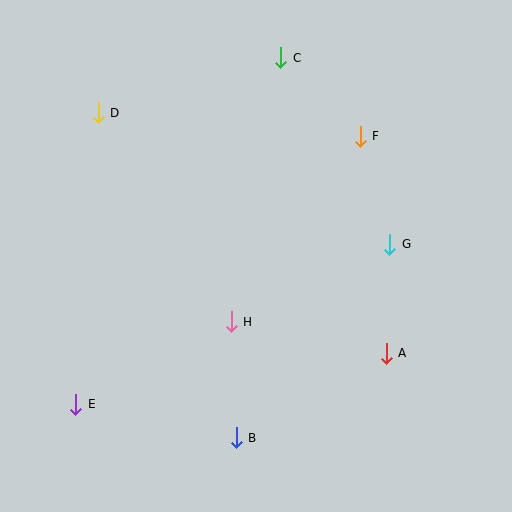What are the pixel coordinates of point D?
Point D is at (98, 113).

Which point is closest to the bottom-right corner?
Point A is closest to the bottom-right corner.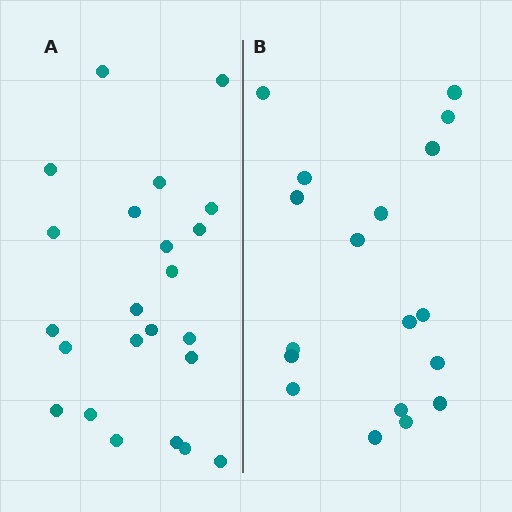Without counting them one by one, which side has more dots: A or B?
Region A (the left region) has more dots.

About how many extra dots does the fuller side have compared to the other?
Region A has about 5 more dots than region B.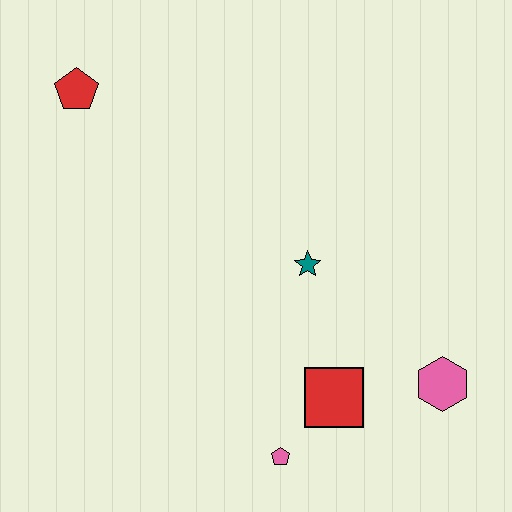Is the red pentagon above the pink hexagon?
Yes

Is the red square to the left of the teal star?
No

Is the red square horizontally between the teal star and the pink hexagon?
Yes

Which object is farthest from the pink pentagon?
The red pentagon is farthest from the pink pentagon.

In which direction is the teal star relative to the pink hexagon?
The teal star is to the left of the pink hexagon.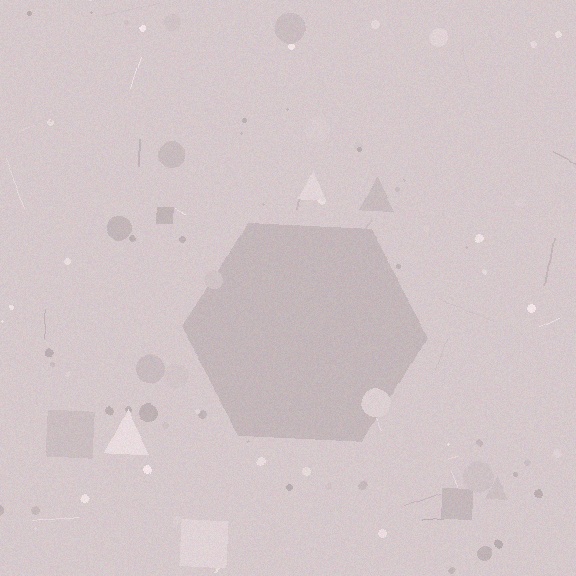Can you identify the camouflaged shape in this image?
The camouflaged shape is a hexagon.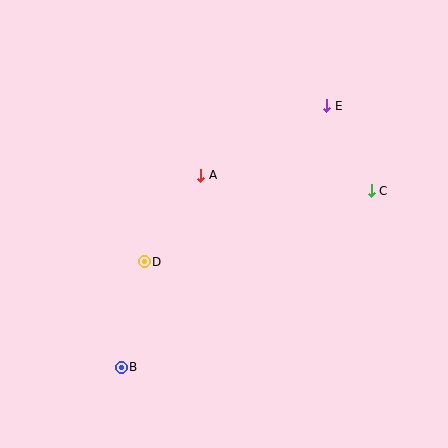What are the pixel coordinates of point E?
Point E is at (327, 106).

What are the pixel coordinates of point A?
Point A is at (201, 175).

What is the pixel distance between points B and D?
The distance between B and D is 108 pixels.